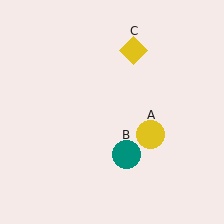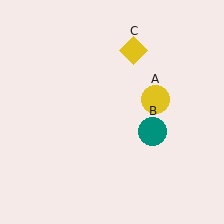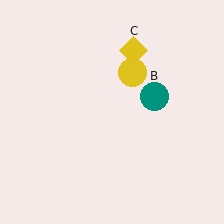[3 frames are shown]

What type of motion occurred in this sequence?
The yellow circle (object A), teal circle (object B) rotated counterclockwise around the center of the scene.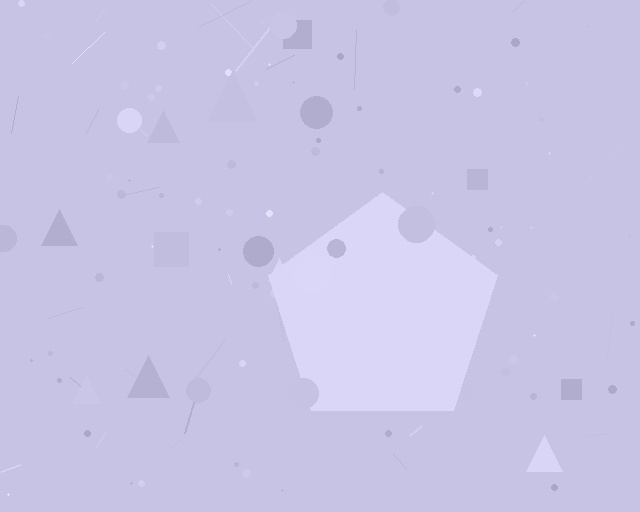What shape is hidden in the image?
A pentagon is hidden in the image.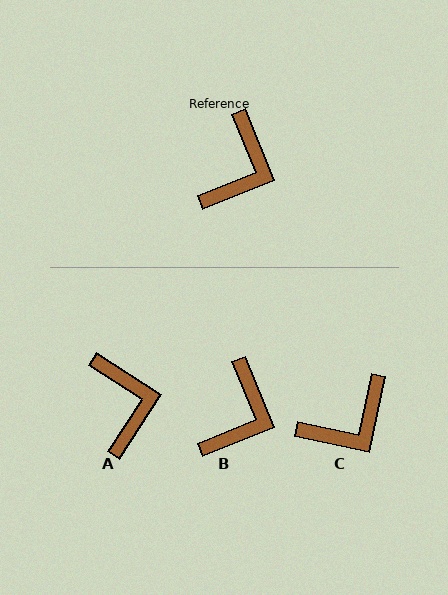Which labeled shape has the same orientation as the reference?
B.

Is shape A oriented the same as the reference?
No, it is off by about 35 degrees.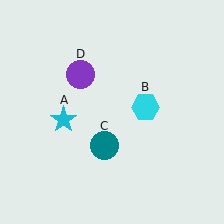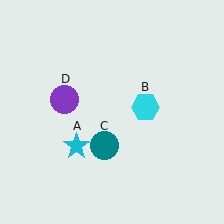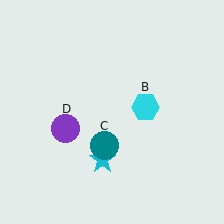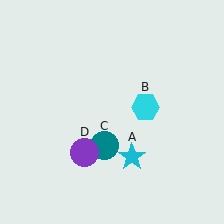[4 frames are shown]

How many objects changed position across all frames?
2 objects changed position: cyan star (object A), purple circle (object D).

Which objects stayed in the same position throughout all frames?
Cyan hexagon (object B) and teal circle (object C) remained stationary.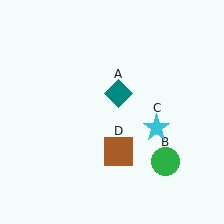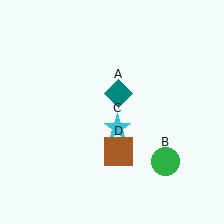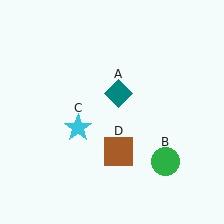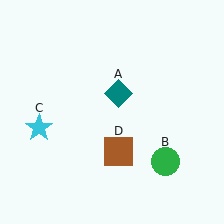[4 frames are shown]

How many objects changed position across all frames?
1 object changed position: cyan star (object C).